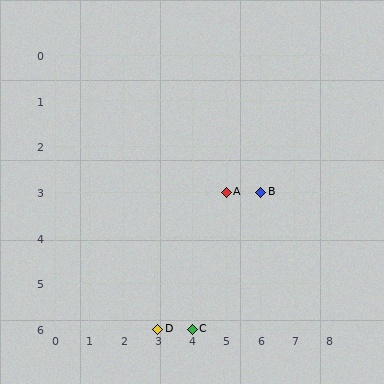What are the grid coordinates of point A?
Point A is at grid coordinates (5, 3).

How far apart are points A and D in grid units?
Points A and D are 2 columns and 3 rows apart (about 3.6 grid units diagonally).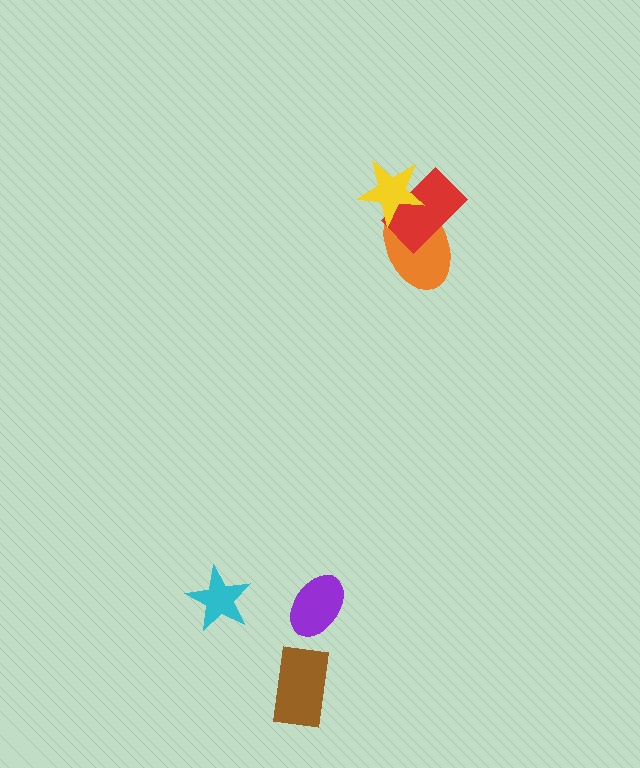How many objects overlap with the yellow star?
2 objects overlap with the yellow star.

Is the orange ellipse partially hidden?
Yes, it is partially covered by another shape.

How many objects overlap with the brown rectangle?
0 objects overlap with the brown rectangle.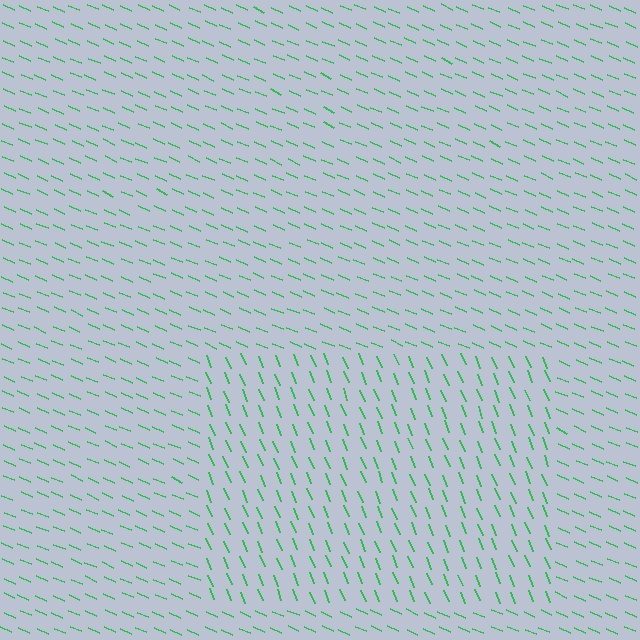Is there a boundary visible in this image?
Yes, there is a texture boundary formed by a change in line orientation.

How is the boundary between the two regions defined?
The boundary is defined purely by a change in line orientation (approximately 45 degrees difference). All lines are the same color and thickness.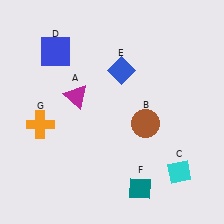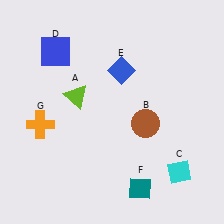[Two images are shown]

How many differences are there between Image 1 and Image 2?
There is 1 difference between the two images.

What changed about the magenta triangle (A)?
In Image 1, A is magenta. In Image 2, it changed to lime.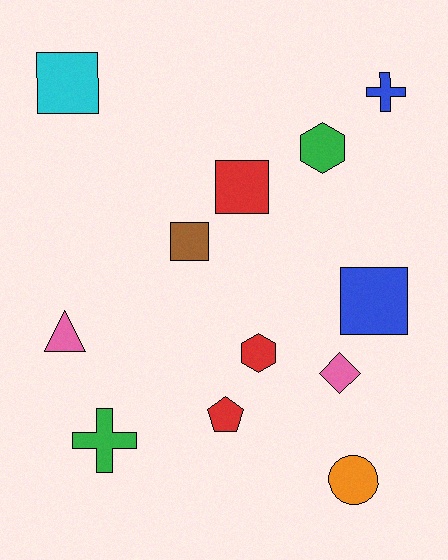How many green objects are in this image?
There are 2 green objects.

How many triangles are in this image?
There is 1 triangle.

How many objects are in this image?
There are 12 objects.